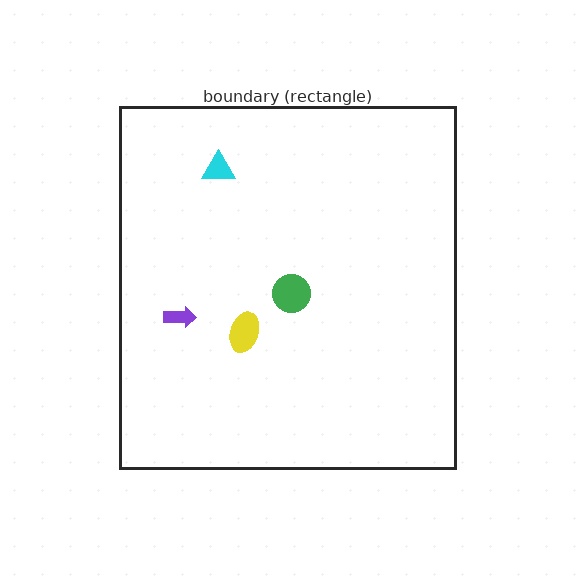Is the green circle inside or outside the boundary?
Inside.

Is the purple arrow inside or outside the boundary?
Inside.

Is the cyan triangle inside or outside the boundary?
Inside.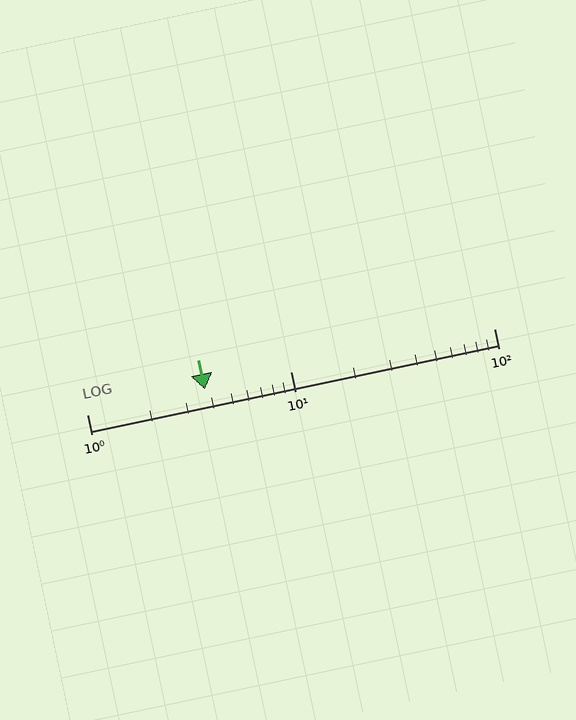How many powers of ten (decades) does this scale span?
The scale spans 2 decades, from 1 to 100.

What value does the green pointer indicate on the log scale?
The pointer indicates approximately 3.8.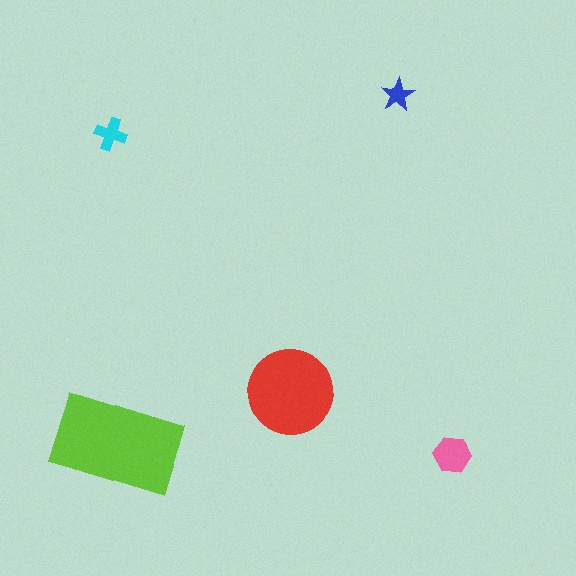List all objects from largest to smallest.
The lime rectangle, the red circle, the pink hexagon, the cyan cross, the blue star.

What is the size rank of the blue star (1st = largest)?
5th.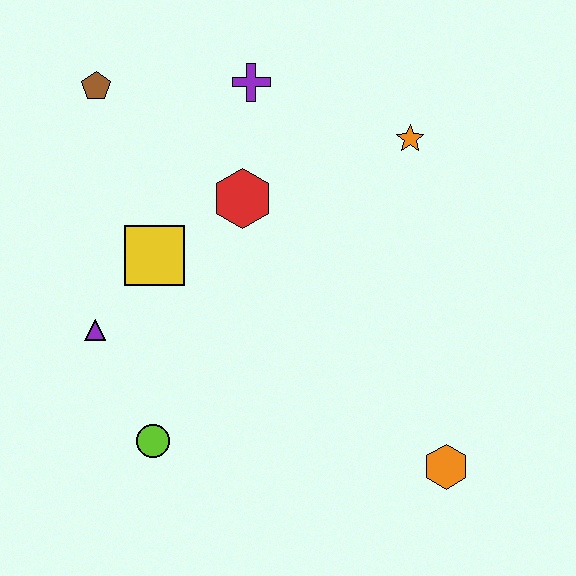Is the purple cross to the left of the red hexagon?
No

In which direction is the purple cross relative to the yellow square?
The purple cross is above the yellow square.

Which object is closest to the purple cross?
The red hexagon is closest to the purple cross.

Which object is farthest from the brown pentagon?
The orange hexagon is farthest from the brown pentagon.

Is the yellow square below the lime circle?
No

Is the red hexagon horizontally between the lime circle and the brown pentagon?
No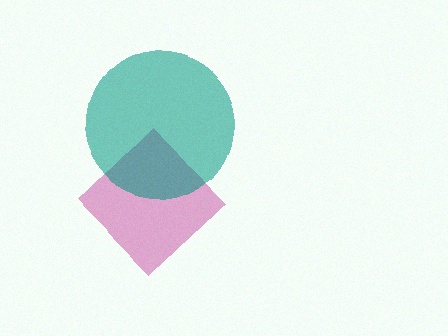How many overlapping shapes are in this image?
There are 2 overlapping shapes in the image.